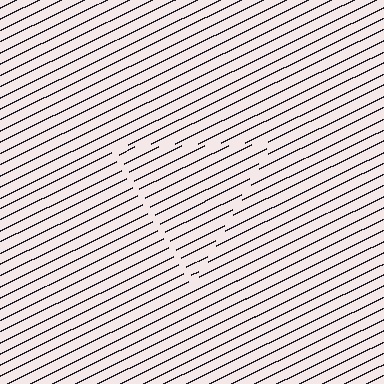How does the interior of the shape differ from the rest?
The interior of the shape contains the same grating, shifted by half a period — the contour is defined by the phase discontinuity where line-ends from the inner and outer gratings abut.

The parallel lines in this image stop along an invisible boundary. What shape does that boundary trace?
An illusory triangle. The interior of the shape contains the same grating, shifted by half a period — the contour is defined by the phase discontinuity where line-ends from the inner and outer gratings abut.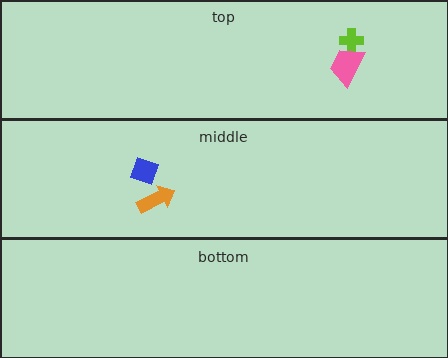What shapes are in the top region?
The lime cross, the pink trapezoid.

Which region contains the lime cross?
The top region.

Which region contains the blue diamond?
The middle region.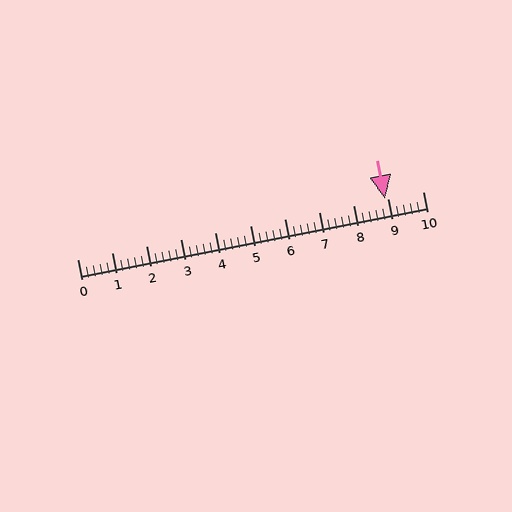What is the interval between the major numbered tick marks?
The major tick marks are spaced 1 units apart.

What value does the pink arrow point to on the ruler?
The pink arrow points to approximately 8.9.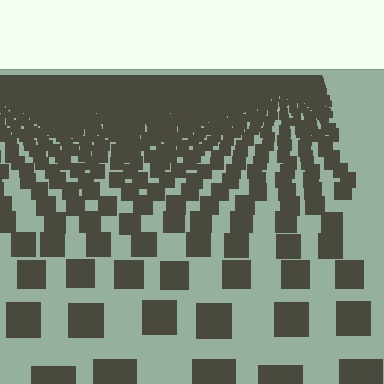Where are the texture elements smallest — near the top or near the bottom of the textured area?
Near the top.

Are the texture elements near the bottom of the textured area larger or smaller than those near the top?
Larger. Near the bottom, elements are closer to the viewer and appear at a bigger on-screen size.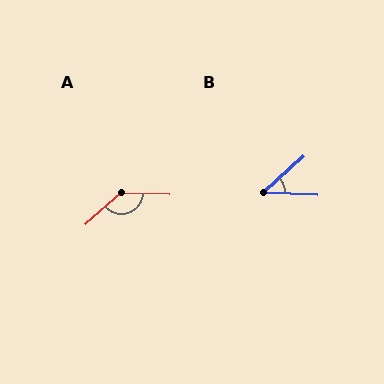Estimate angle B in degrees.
Approximately 44 degrees.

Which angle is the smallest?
B, at approximately 44 degrees.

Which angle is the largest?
A, at approximately 137 degrees.